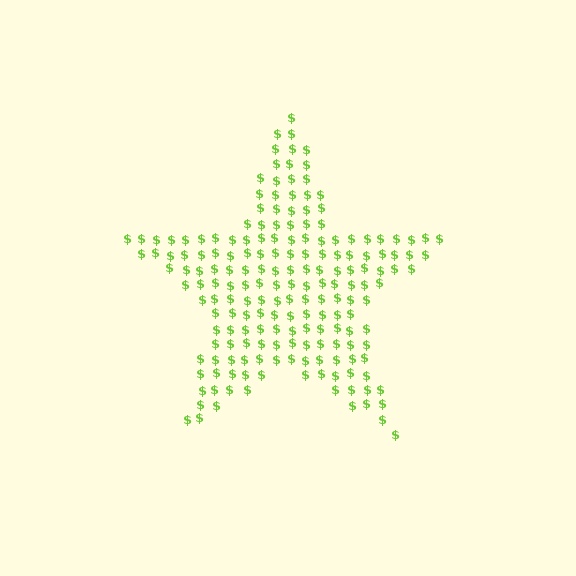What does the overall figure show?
The overall figure shows a star.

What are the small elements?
The small elements are dollar signs.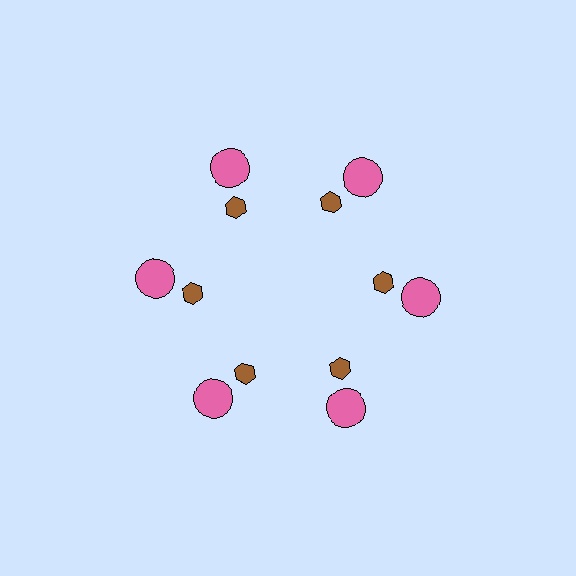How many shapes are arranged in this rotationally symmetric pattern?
There are 12 shapes, arranged in 6 groups of 2.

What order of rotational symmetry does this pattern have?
This pattern has 6-fold rotational symmetry.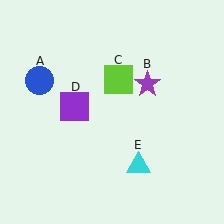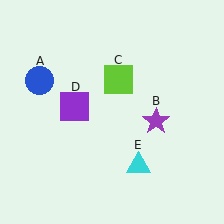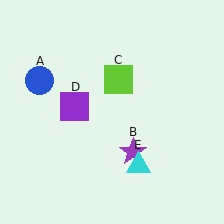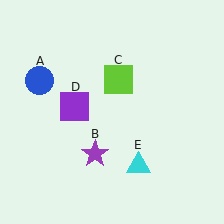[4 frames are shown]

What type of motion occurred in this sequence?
The purple star (object B) rotated clockwise around the center of the scene.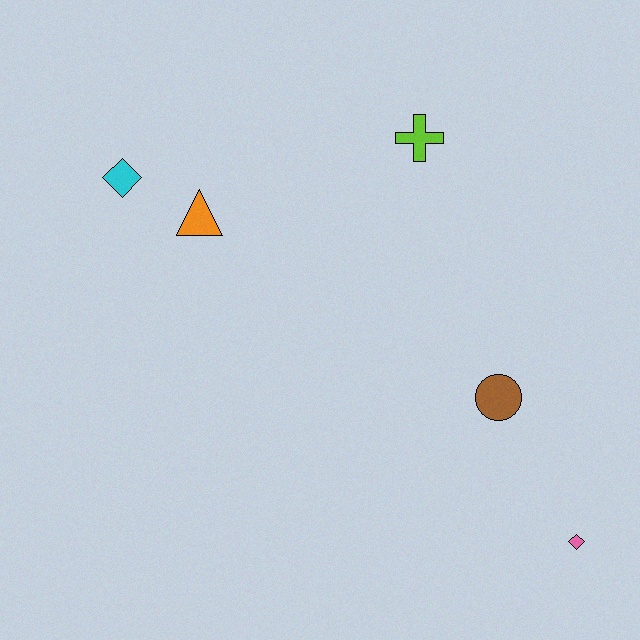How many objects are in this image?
There are 5 objects.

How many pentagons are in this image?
There are no pentagons.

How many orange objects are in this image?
There is 1 orange object.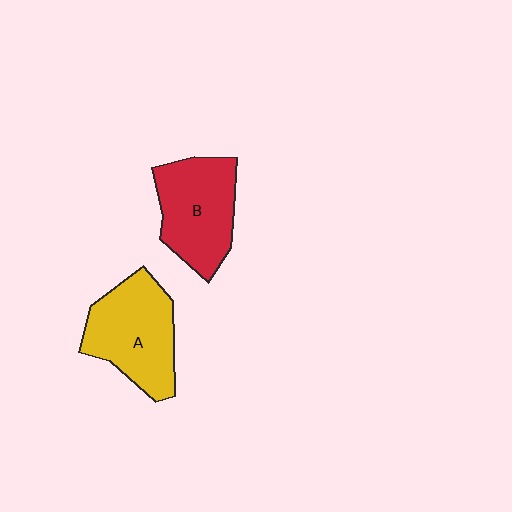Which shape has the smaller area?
Shape B (red).